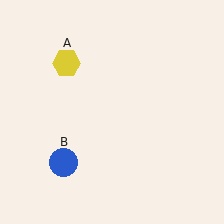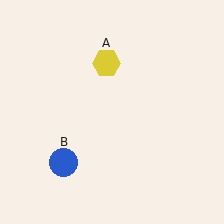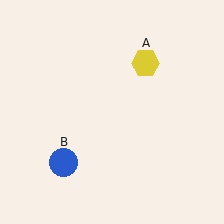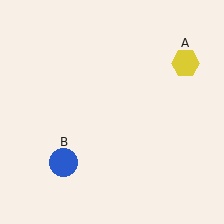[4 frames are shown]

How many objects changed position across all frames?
1 object changed position: yellow hexagon (object A).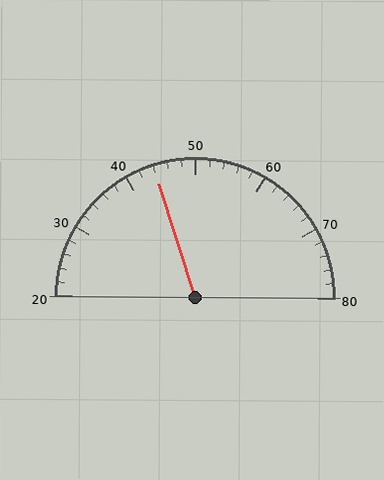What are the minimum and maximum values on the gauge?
The gauge ranges from 20 to 80.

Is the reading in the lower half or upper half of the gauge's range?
The reading is in the lower half of the range (20 to 80).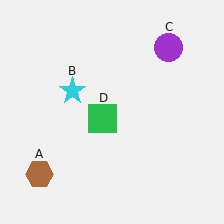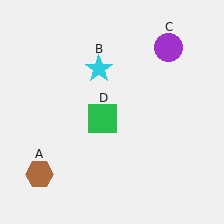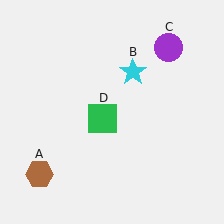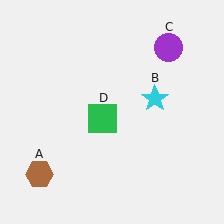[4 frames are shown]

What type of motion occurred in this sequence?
The cyan star (object B) rotated clockwise around the center of the scene.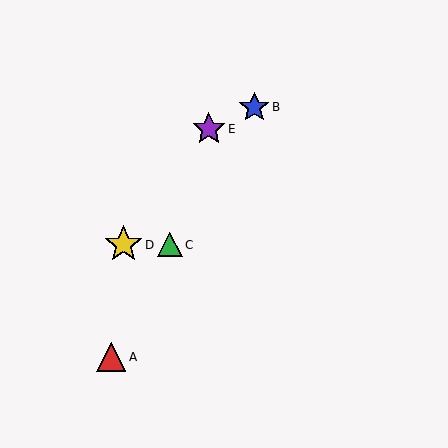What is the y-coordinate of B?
Object B is at y≈107.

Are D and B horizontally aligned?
No, D is at y≈245 and B is at y≈107.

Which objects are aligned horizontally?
Objects C, D are aligned horizontally.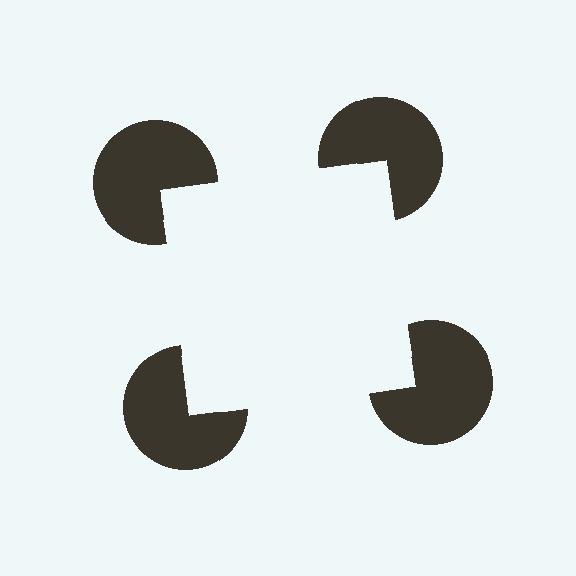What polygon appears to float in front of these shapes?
An illusory square — its edges are inferred from the aligned wedge cuts in the pac-man discs, not physically drawn.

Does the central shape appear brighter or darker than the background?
It typically appears slightly brighter than the background, even though no actual brightness change is drawn.